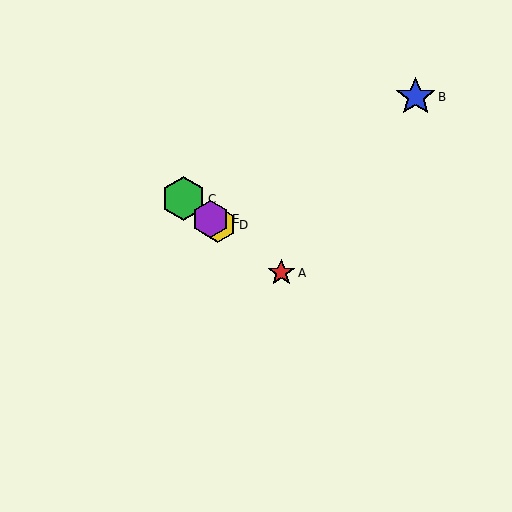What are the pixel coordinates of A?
Object A is at (281, 273).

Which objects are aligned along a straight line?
Objects A, C, D, E are aligned along a straight line.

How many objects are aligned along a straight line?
4 objects (A, C, D, E) are aligned along a straight line.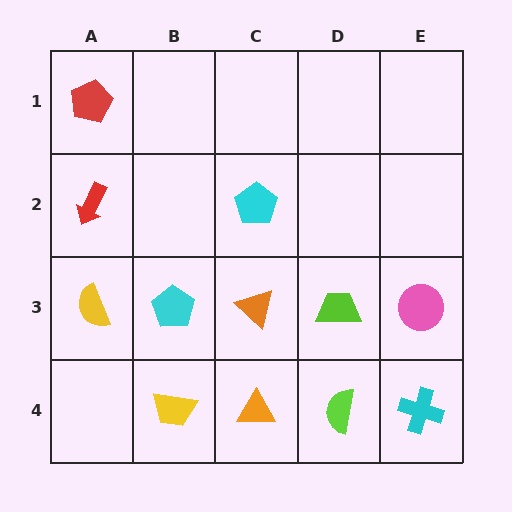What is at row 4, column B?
A yellow trapezoid.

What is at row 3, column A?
A yellow semicircle.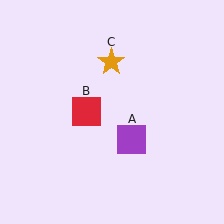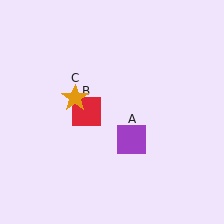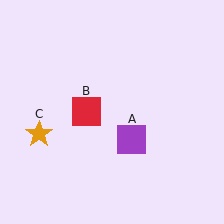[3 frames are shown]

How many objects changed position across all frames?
1 object changed position: orange star (object C).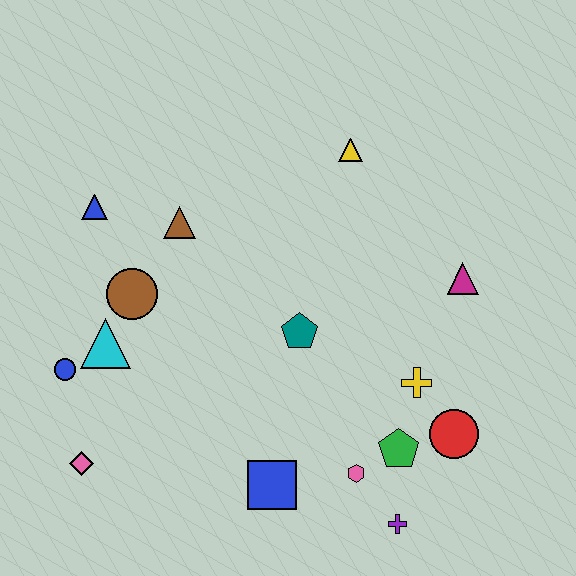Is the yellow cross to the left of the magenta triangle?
Yes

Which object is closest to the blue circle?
The cyan triangle is closest to the blue circle.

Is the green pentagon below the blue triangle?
Yes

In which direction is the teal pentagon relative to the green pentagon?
The teal pentagon is above the green pentagon.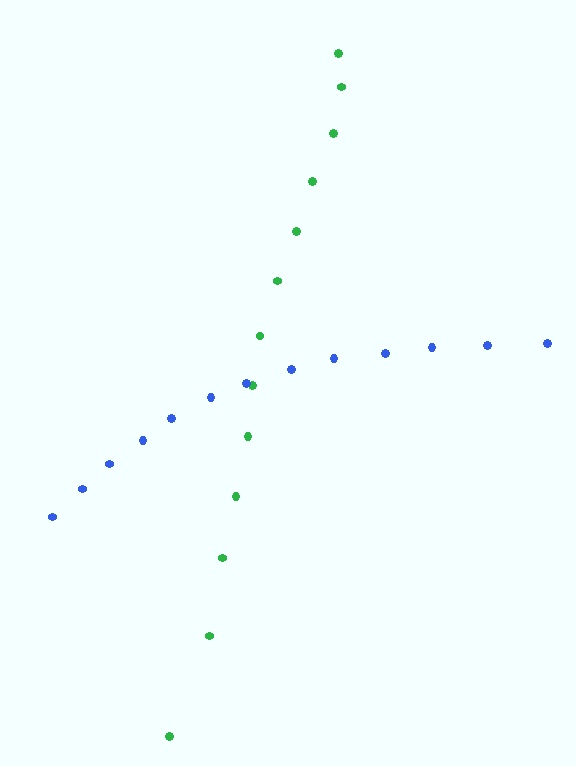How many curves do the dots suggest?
There are 2 distinct paths.